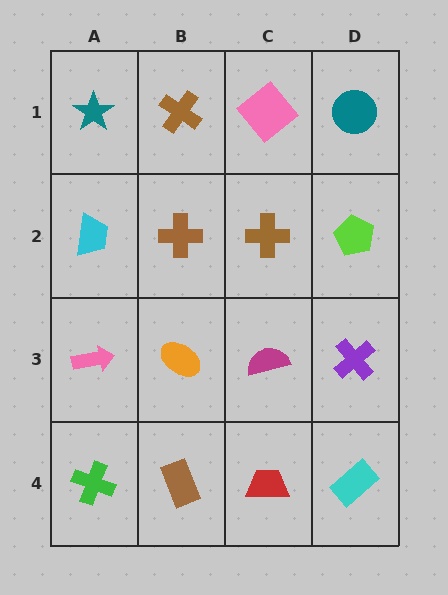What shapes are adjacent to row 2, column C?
A pink diamond (row 1, column C), a magenta semicircle (row 3, column C), a brown cross (row 2, column B), a lime pentagon (row 2, column D).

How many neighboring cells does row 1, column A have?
2.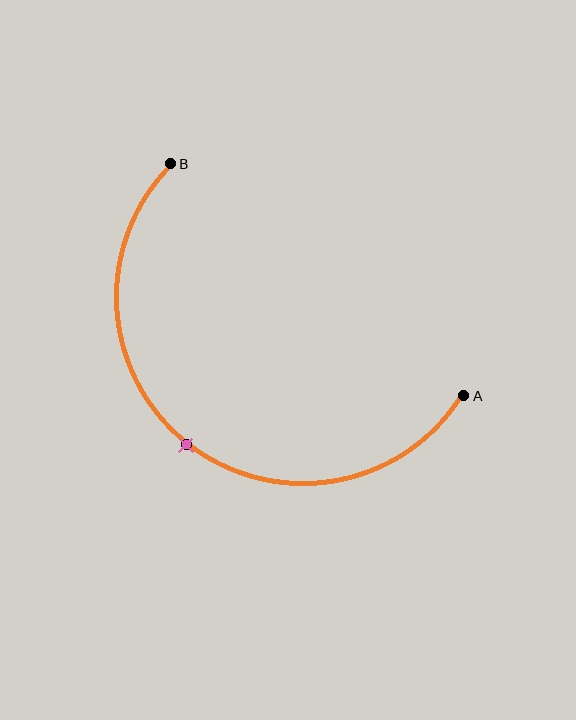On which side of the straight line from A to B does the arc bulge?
The arc bulges below and to the left of the straight line connecting A and B.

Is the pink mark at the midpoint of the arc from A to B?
Yes. The pink mark lies on the arc at equal arc-length from both A and B — it is the arc midpoint.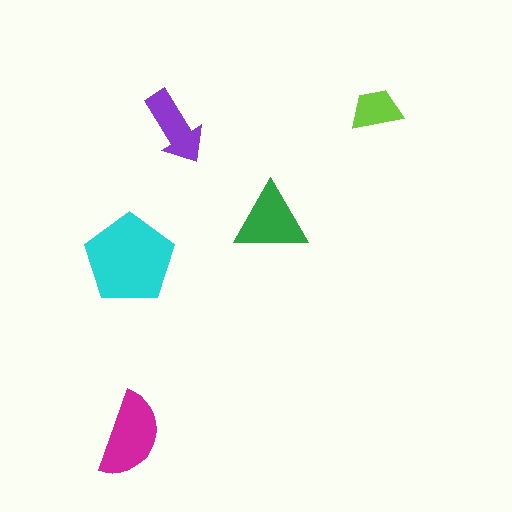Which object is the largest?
The cyan pentagon.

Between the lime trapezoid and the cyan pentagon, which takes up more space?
The cyan pentagon.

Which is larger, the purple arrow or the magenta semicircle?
The magenta semicircle.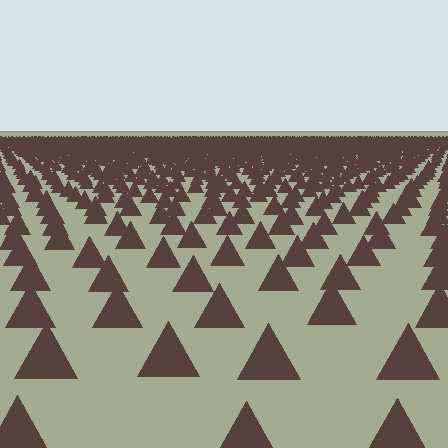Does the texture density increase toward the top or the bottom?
Density increases toward the top.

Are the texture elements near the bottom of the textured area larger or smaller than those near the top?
Larger. Near the bottom, elements are closer to the viewer and appear at a bigger on-screen size.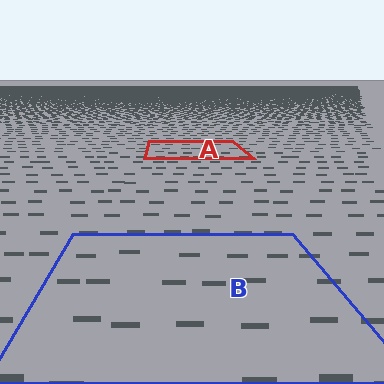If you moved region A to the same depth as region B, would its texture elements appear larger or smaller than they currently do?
They would appear larger. At a closer depth, the same texture elements are projected at a bigger on-screen size.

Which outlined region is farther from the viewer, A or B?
Region A is farther from the viewer — the texture elements inside it appear smaller and more densely packed.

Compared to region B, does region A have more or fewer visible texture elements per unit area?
Region A has more texture elements per unit area — they are packed more densely because it is farther away.